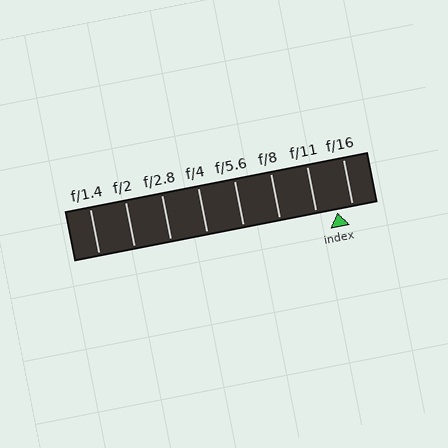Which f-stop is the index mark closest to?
The index mark is closest to f/16.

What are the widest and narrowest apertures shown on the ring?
The widest aperture shown is f/1.4 and the narrowest is f/16.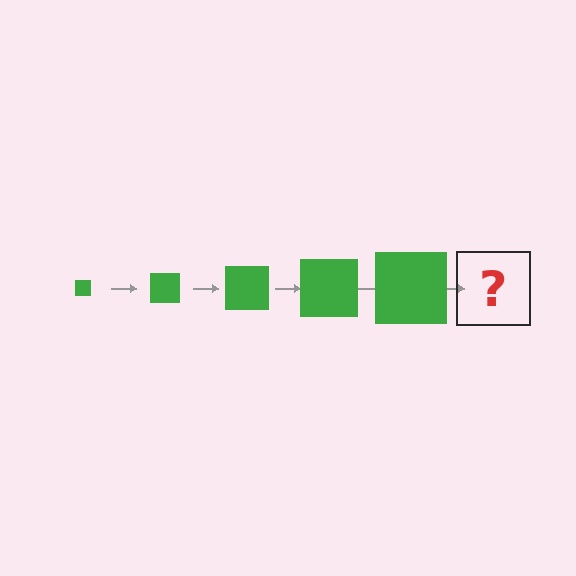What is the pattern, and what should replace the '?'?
The pattern is that the square gets progressively larger each step. The '?' should be a green square, larger than the previous one.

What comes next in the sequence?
The next element should be a green square, larger than the previous one.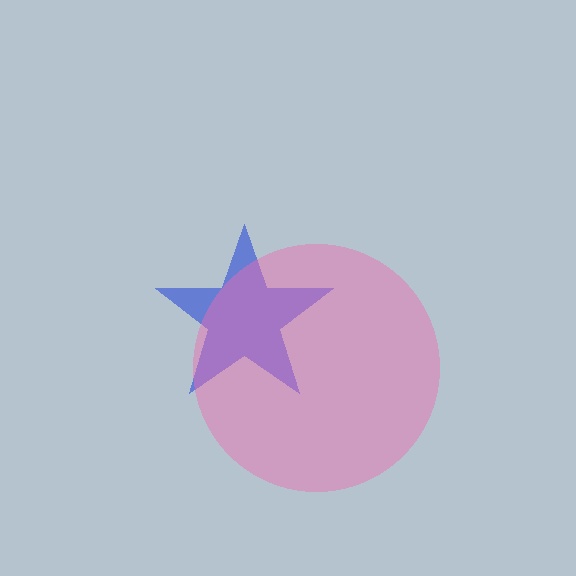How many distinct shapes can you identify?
There are 2 distinct shapes: a blue star, a pink circle.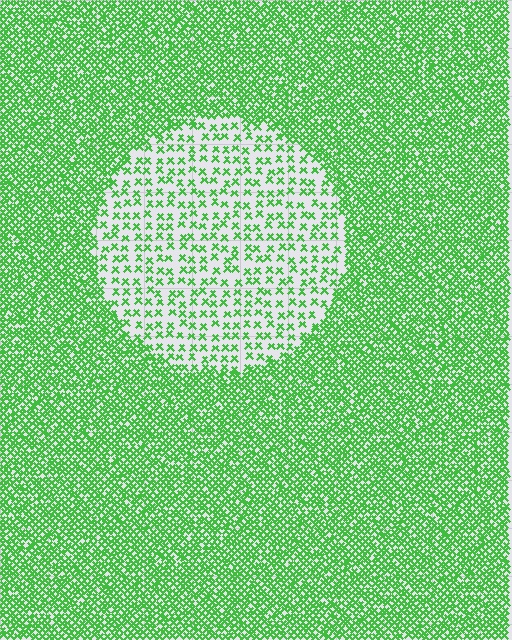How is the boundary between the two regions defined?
The boundary is defined by a change in element density (approximately 2.8x ratio). All elements are the same color, size, and shape.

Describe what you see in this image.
The image contains small green elements arranged at two different densities. A circle-shaped region is visible where the elements are less densely packed than the surrounding area.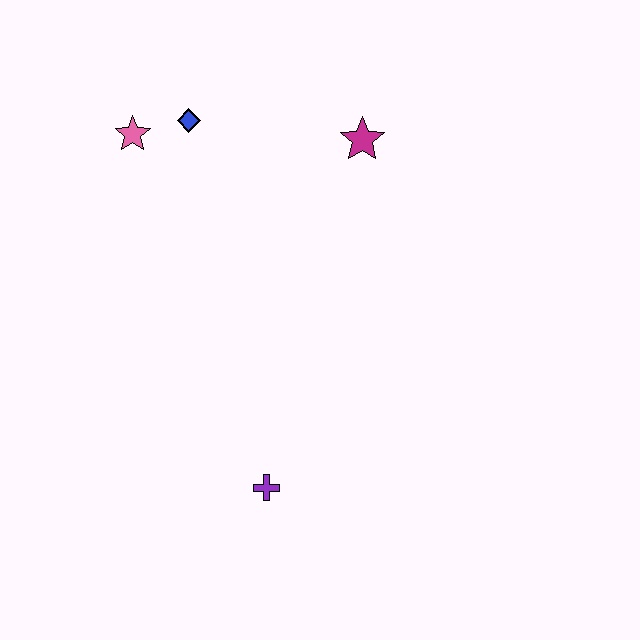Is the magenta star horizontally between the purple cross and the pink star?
No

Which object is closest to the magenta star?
The blue diamond is closest to the magenta star.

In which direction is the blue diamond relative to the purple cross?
The blue diamond is above the purple cross.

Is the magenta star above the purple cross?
Yes